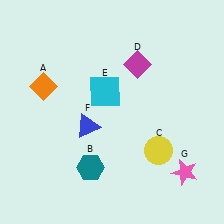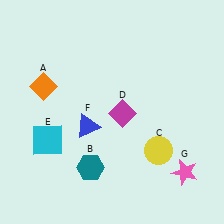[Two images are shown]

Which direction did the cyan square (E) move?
The cyan square (E) moved left.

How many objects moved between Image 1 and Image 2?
2 objects moved between the two images.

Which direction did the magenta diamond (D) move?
The magenta diamond (D) moved down.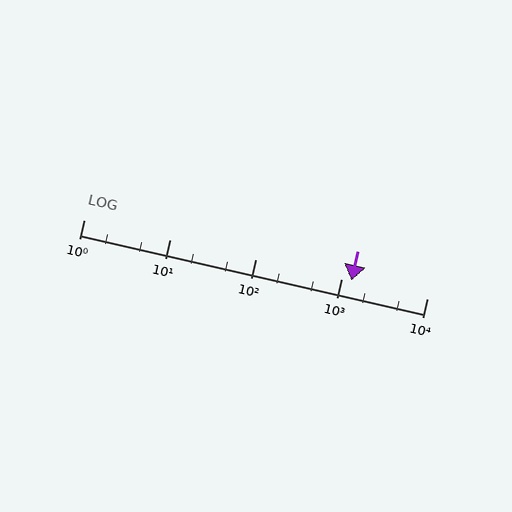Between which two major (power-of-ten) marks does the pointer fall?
The pointer is between 1000 and 10000.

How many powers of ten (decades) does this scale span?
The scale spans 4 decades, from 1 to 10000.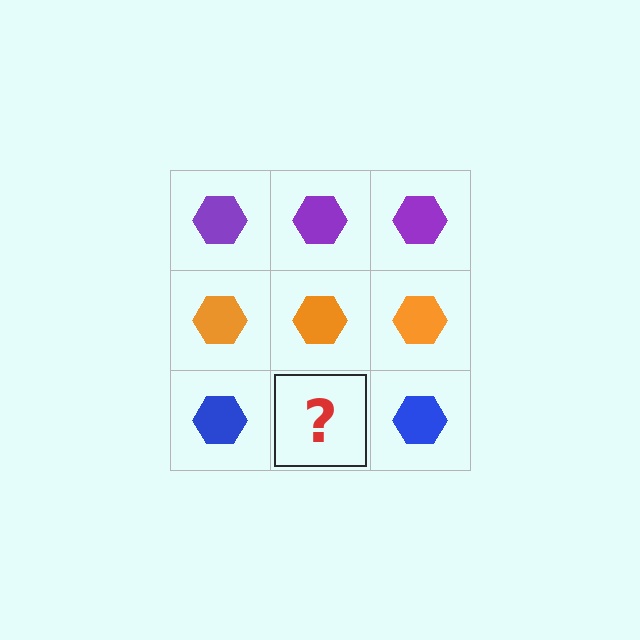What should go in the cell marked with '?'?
The missing cell should contain a blue hexagon.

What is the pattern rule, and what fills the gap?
The rule is that each row has a consistent color. The gap should be filled with a blue hexagon.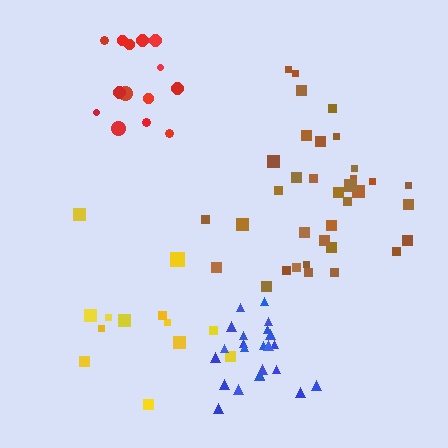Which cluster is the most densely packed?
Blue.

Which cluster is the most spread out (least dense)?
Yellow.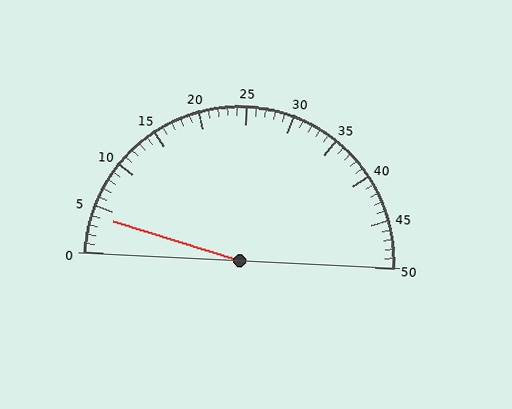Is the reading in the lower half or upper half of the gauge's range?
The reading is in the lower half of the range (0 to 50).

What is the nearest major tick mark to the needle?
The nearest major tick mark is 5.